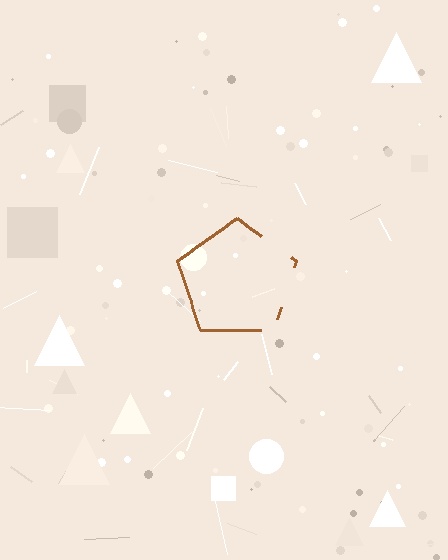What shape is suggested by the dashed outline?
The dashed outline suggests a pentagon.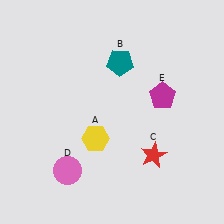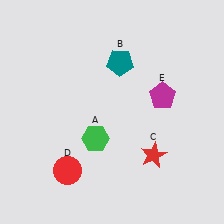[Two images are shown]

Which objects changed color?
A changed from yellow to green. D changed from pink to red.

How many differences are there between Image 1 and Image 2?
There are 2 differences between the two images.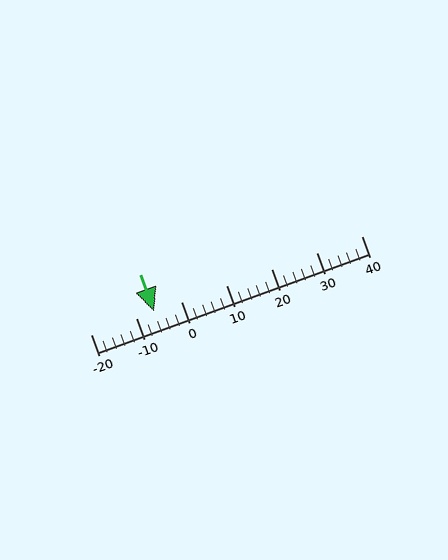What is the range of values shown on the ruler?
The ruler shows values from -20 to 40.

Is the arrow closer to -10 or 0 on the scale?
The arrow is closer to -10.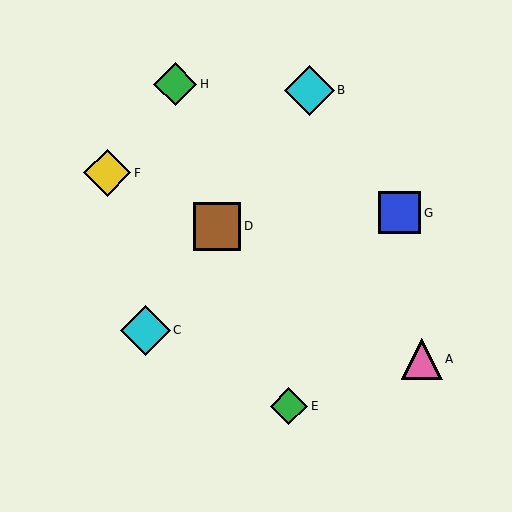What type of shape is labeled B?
Shape B is a cyan diamond.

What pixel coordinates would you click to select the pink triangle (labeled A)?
Click at (422, 359) to select the pink triangle A.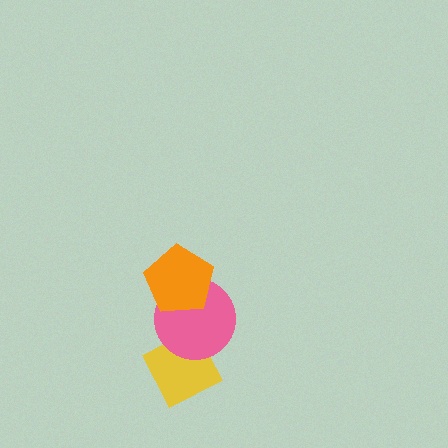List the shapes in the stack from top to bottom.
From top to bottom: the orange pentagon, the pink circle, the yellow diamond.